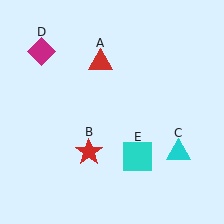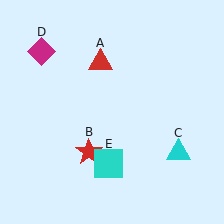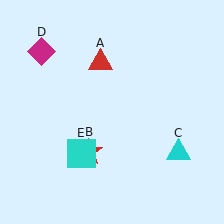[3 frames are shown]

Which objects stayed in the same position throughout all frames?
Red triangle (object A) and red star (object B) and cyan triangle (object C) and magenta diamond (object D) remained stationary.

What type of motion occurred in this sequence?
The cyan square (object E) rotated clockwise around the center of the scene.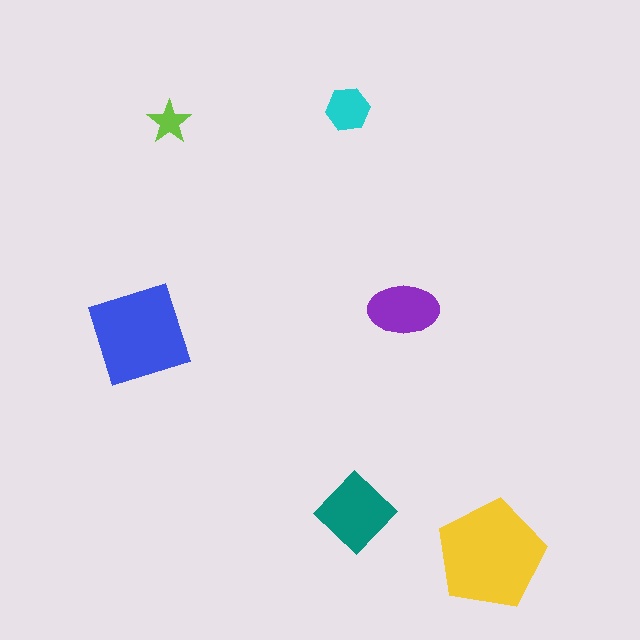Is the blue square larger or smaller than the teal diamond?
Larger.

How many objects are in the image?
There are 6 objects in the image.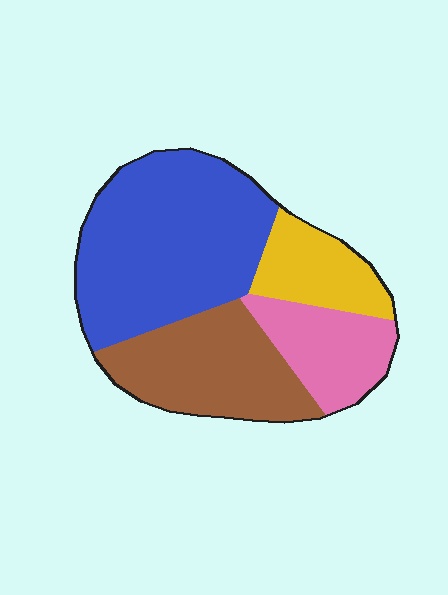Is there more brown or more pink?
Brown.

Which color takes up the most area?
Blue, at roughly 45%.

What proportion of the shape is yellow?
Yellow takes up about one eighth (1/8) of the shape.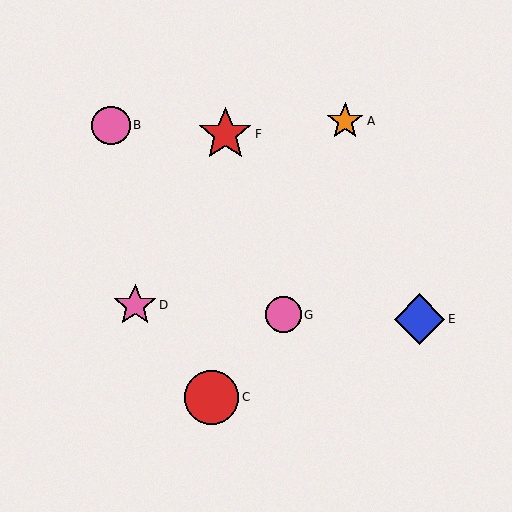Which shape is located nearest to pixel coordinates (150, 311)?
The pink star (labeled D) at (135, 305) is nearest to that location.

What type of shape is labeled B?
Shape B is a pink circle.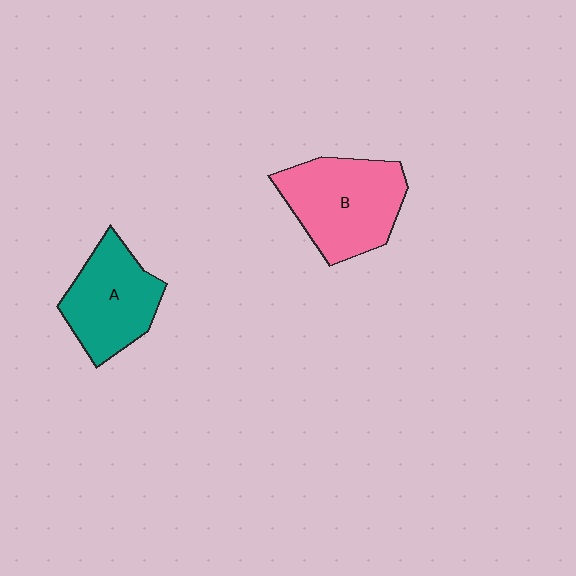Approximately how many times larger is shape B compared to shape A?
Approximately 1.2 times.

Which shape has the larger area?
Shape B (pink).